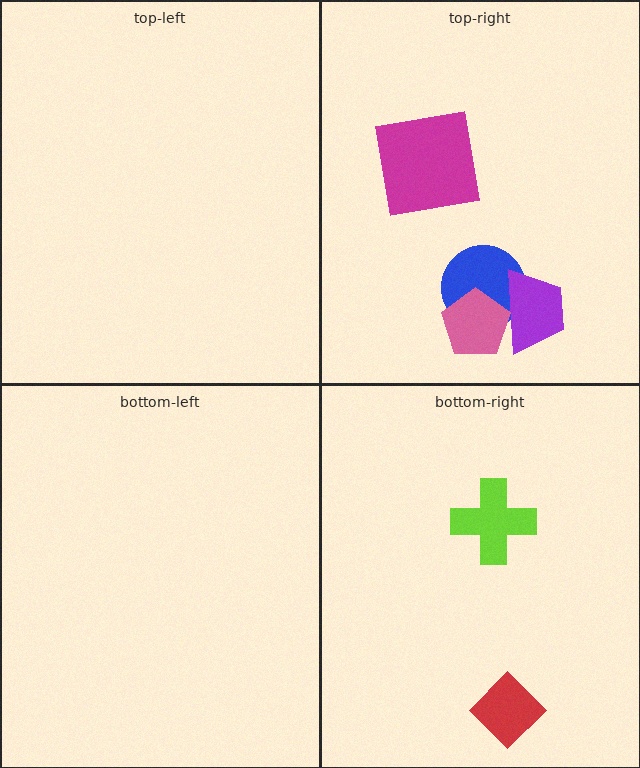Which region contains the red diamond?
The bottom-right region.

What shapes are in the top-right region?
The blue circle, the purple trapezoid, the magenta square, the pink pentagon.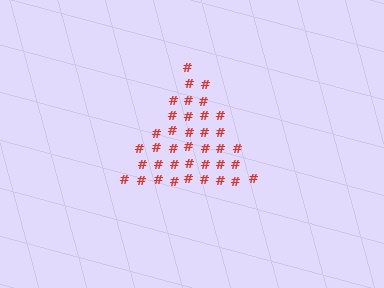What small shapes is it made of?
It is made of small hash symbols.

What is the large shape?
The large shape is a triangle.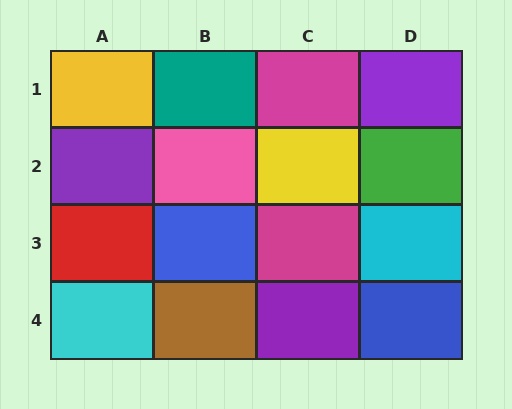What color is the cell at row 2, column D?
Green.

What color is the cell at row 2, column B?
Pink.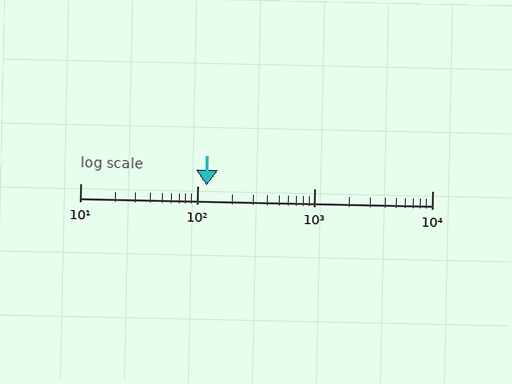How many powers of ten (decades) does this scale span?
The scale spans 3 decades, from 10 to 10000.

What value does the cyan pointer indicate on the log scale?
The pointer indicates approximately 120.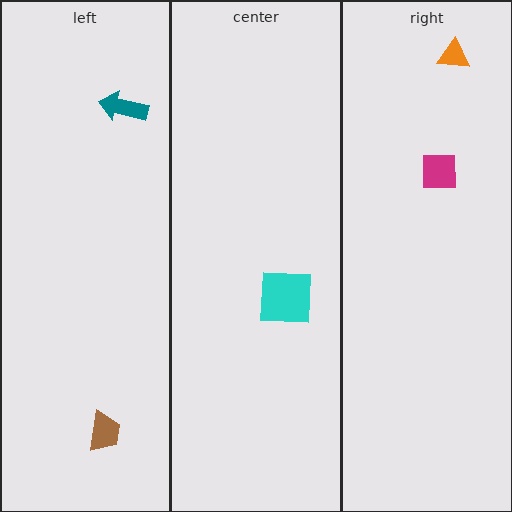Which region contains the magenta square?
The right region.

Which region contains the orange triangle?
The right region.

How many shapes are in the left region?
2.